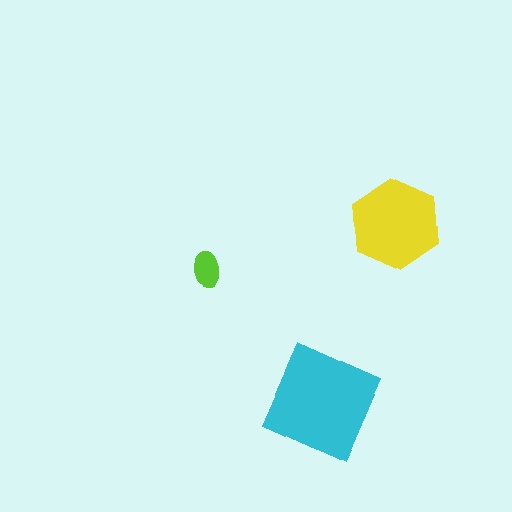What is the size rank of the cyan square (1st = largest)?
1st.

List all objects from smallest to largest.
The lime ellipse, the yellow hexagon, the cyan square.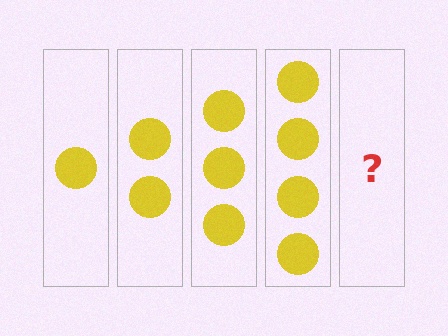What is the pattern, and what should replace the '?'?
The pattern is that each step adds one more circle. The '?' should be 5 circles.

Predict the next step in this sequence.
The next step is 5 circles.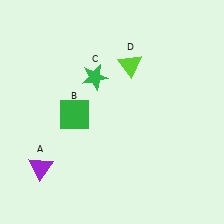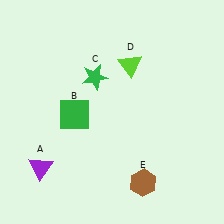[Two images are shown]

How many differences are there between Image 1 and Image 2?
There is 1 difference between the two images.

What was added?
A brown hexagon (E) was added in Image 2.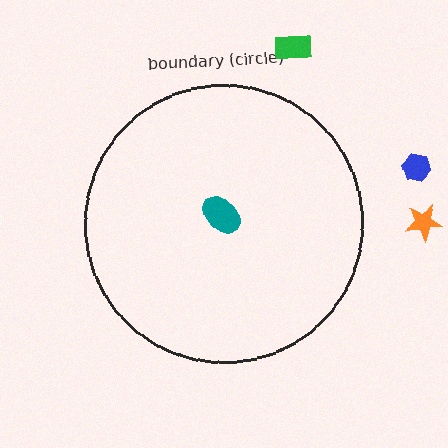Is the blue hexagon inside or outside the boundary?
Outside.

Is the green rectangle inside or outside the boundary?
Outside.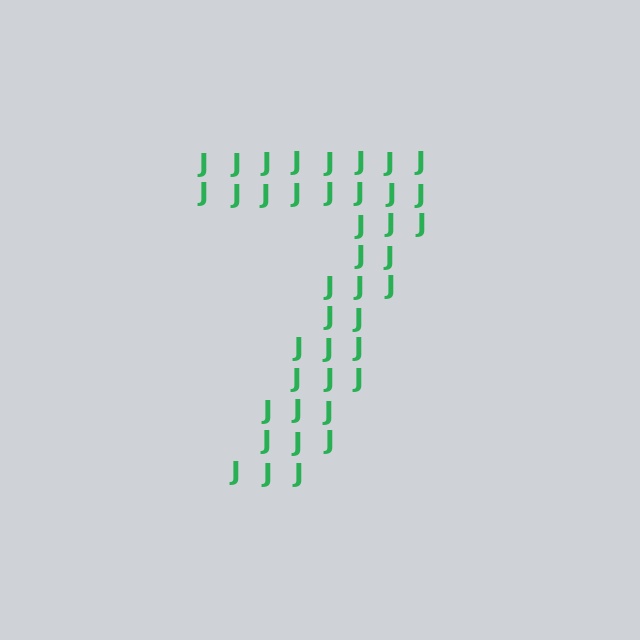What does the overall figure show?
The overall figure shows the digit 7.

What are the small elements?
The small elements are letter J's.